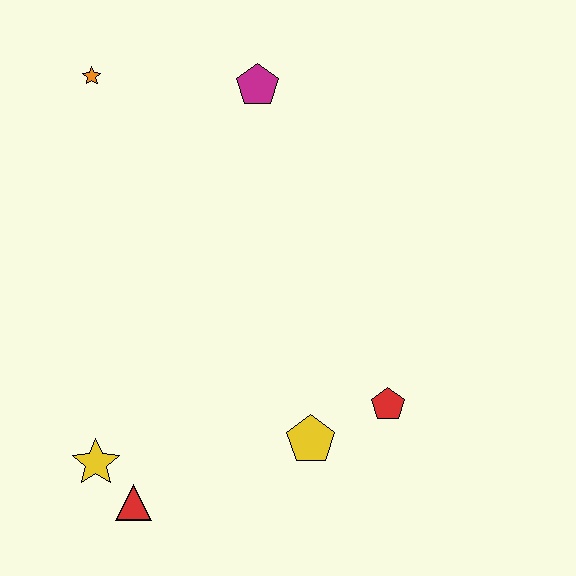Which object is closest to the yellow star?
The red triangle is closest to the yellow star.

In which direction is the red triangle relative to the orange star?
The red triangle is below the orange star.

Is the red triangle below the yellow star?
Yes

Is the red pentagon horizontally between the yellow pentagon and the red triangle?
No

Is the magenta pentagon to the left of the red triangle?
No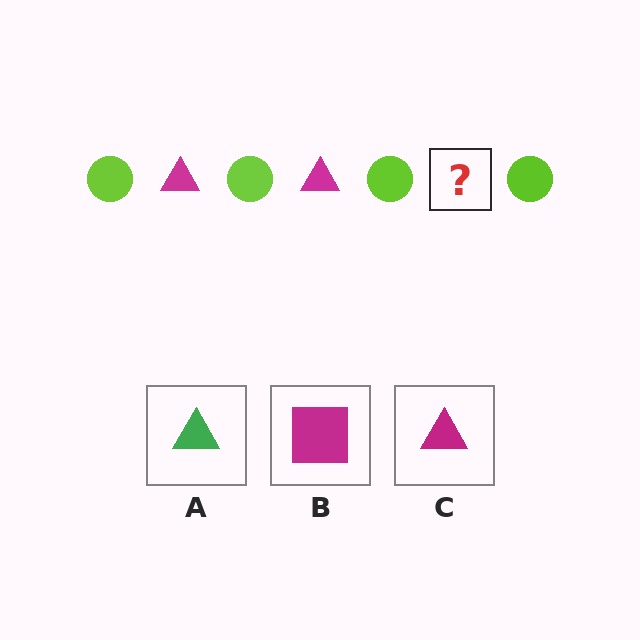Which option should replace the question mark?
Option C.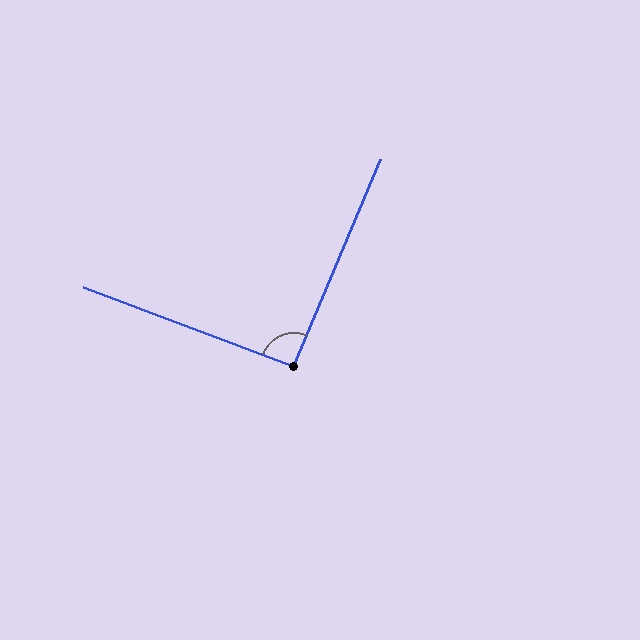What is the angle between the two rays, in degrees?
Approximately 92 degrees.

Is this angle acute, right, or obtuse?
It is approximately a right angle.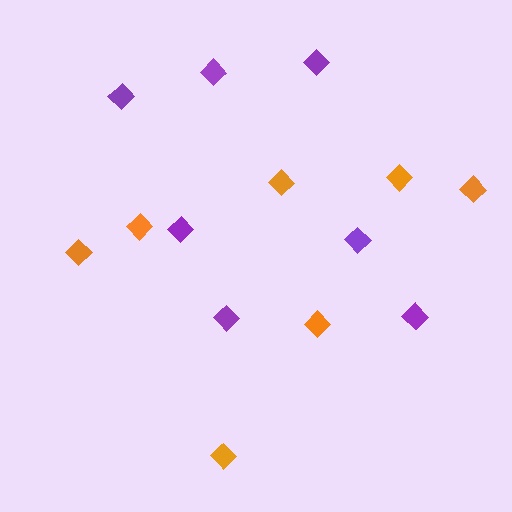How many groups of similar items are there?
There are 2 groups: one group of purple diamonds (7) and one group of orange diamonds (7).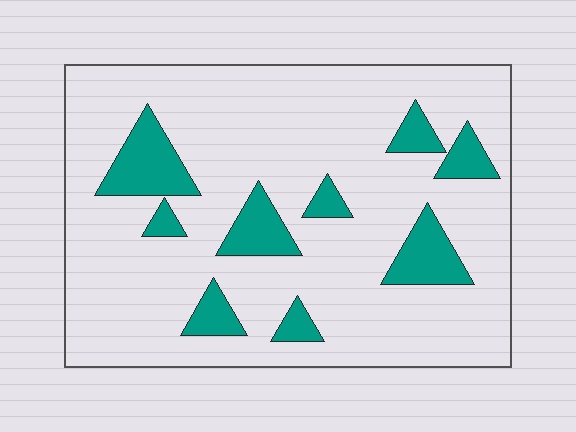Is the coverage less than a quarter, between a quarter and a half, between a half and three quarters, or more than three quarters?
Less than a quarter.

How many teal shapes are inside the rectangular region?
9.